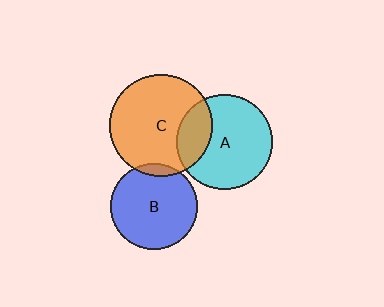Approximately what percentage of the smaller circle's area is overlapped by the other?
Approximately 5%.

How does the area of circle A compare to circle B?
Approximately 1.2 times.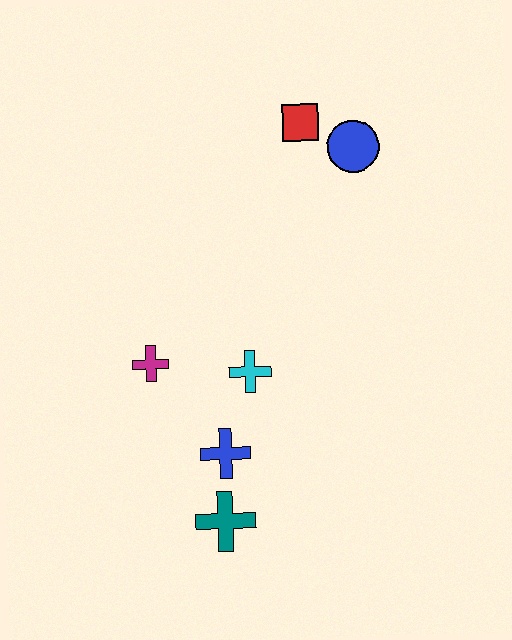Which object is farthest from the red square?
The teal cross is farthest from the red square.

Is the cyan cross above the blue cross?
Yes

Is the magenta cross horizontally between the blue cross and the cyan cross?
No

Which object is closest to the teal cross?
The blue cross is closest to the teal cross.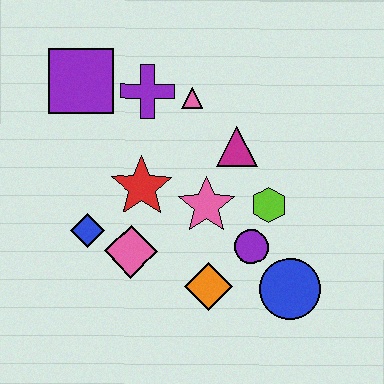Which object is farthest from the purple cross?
The blue circle is farthest from the purple cross.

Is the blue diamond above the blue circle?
Yes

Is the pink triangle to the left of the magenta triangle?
Yes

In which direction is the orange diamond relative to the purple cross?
The orange diamond is below the purple cross.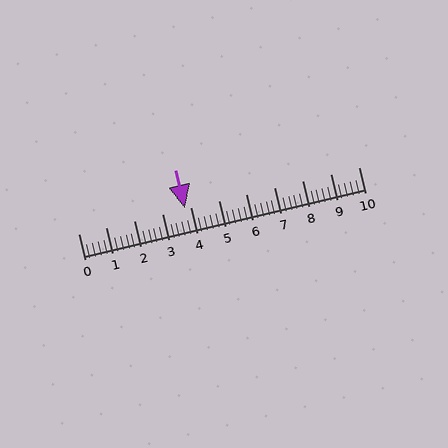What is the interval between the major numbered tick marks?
The major tick marks are spaced 1 units apart.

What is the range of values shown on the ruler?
The ruler shows values from 0 to 10.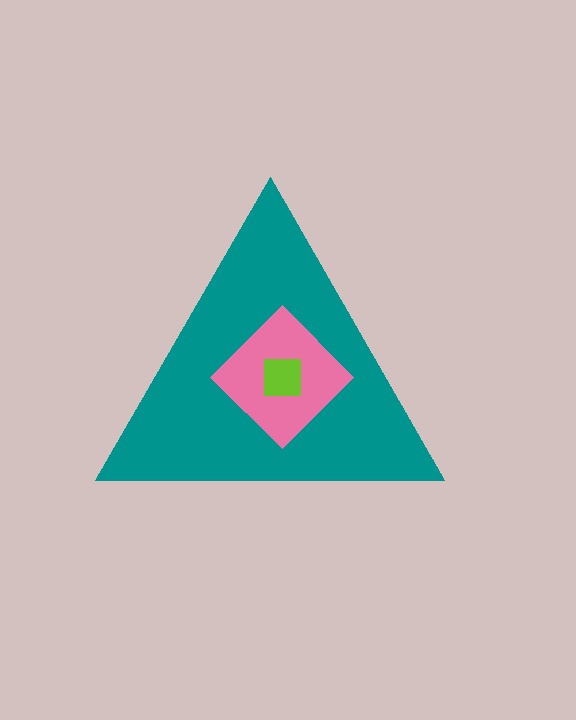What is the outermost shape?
The teal triangle.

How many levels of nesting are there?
3.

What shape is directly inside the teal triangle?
The pink diamond.